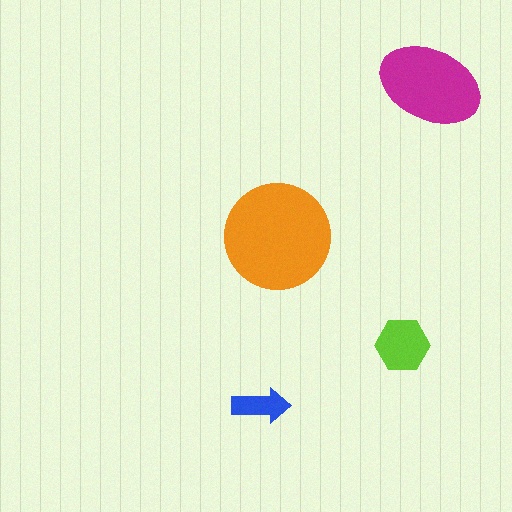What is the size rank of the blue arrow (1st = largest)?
4th.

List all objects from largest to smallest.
The orange circle, the magenta ellipse, the lime hexagon, the blue arrow.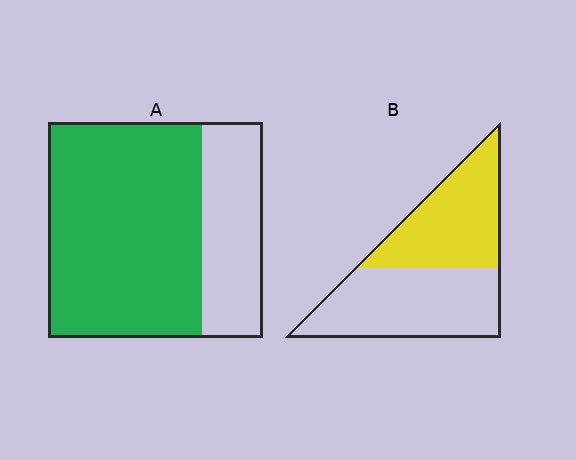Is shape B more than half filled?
No.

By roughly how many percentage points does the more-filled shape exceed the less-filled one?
By roughly 25 percentage points (A over B).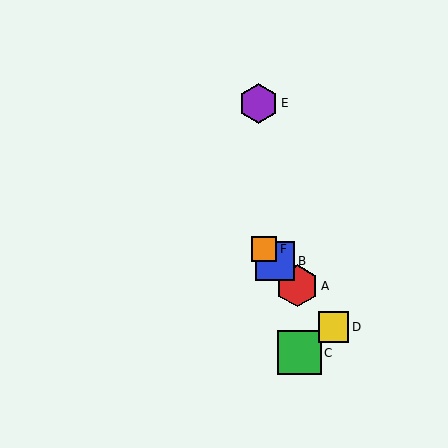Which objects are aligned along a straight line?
Objects A, B, D, F are aligned along a straight line.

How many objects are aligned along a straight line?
4 objects (A, B, D, F) are aligned along a straight line.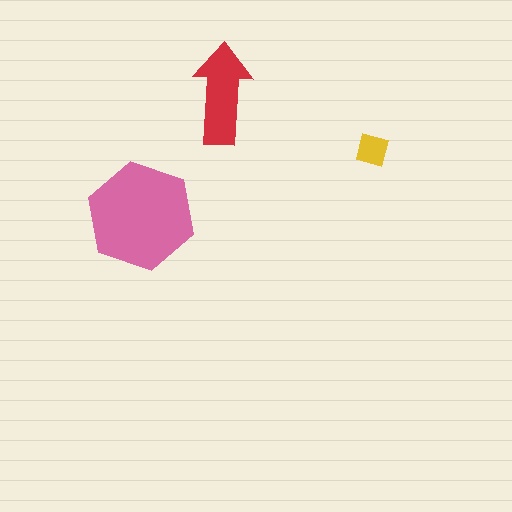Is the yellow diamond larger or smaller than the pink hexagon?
Smaller.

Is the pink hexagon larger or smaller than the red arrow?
Larger.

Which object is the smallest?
The yellow diamond.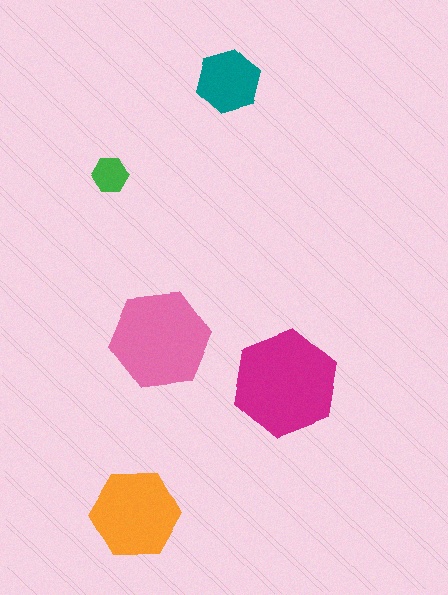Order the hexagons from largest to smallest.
the magenta one, the pink one, the orange one, the teal one, the green one.